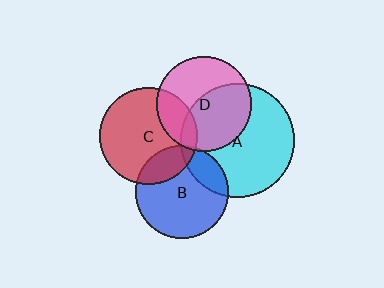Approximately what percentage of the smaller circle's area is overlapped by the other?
Approximately 50%.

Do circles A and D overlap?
Yes.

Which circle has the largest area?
Circle A (cyan).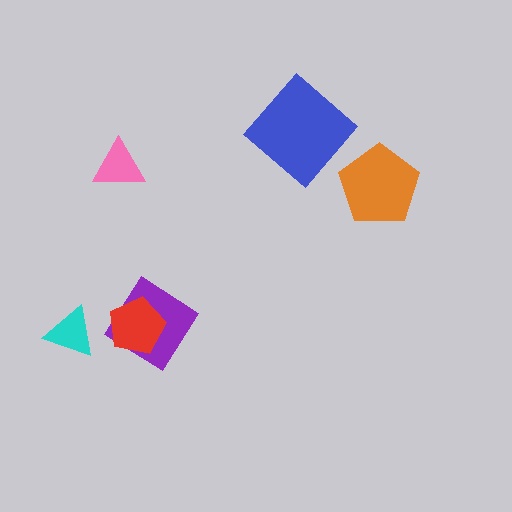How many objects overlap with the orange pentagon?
0 objects overlap with the orange pentagon.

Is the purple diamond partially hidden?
Yes, it is partially covered by another shape.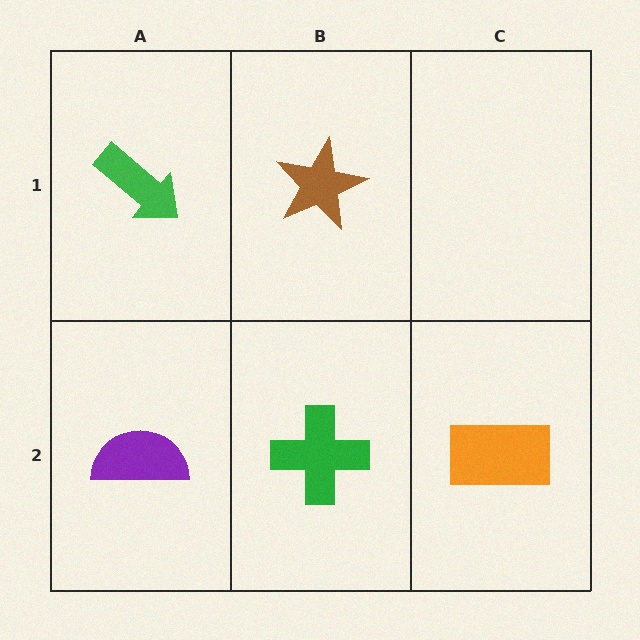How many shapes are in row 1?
2 shapes.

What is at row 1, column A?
A green arrow.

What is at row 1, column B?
A brown star.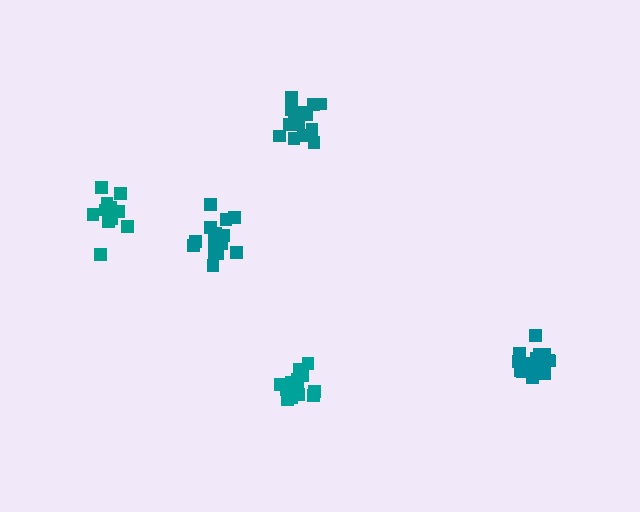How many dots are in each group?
Group 1: 15 dots, Group 2: 18 dots, Group 3: 13 dots, Group 4: 16 dots, Group 5: 17 dots (79 total).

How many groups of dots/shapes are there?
There are 5 groups.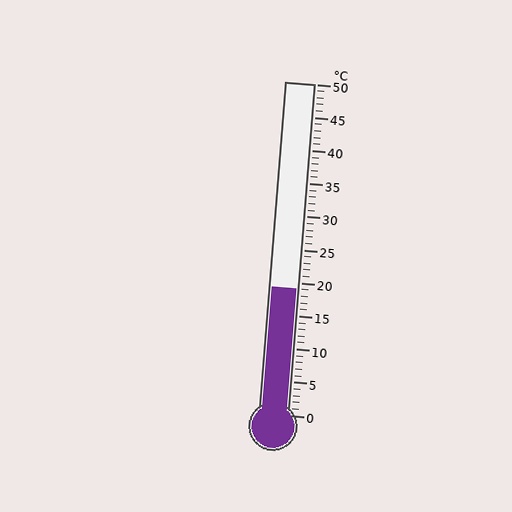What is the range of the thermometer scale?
The thermometer scale ranges from 0°C to 50°C.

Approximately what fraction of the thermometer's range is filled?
The thermometer is filled to approximately 40% of its range.